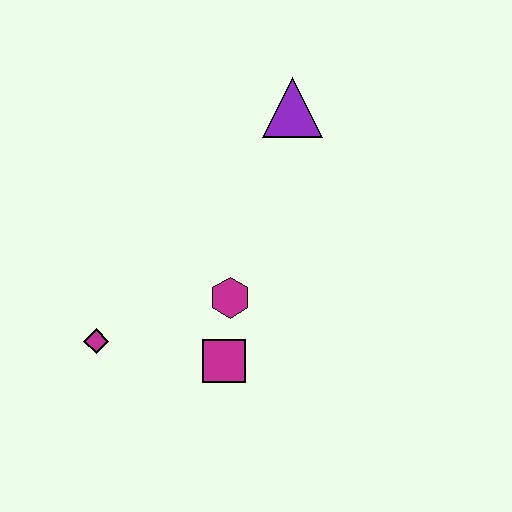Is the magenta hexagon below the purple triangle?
Yes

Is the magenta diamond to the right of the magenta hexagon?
No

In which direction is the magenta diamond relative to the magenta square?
The magenta diamond is to the left of the magenta square.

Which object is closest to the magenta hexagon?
The magenta square is closest to the magenta hexagon.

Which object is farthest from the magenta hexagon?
The purple triangle is farthest from the magenta hexagon.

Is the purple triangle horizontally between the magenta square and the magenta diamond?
No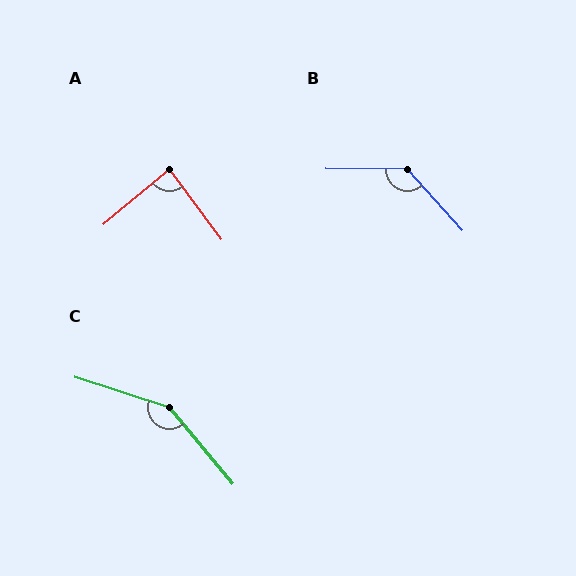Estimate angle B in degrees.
Approximately 132 degrees.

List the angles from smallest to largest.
A (87°), B (132°), C (148°).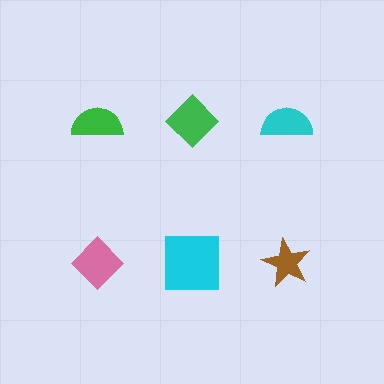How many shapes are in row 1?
3 shapes.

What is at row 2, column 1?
A pink diamond.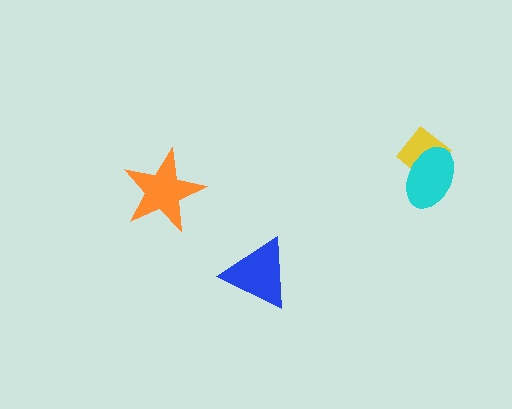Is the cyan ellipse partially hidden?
No, no other shape covers it.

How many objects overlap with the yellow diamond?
1 object overlaps with the yellow diamond.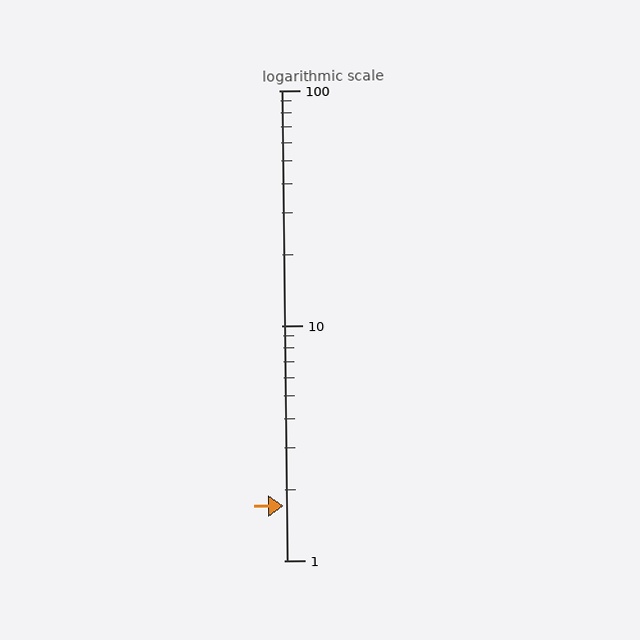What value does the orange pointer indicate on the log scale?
The pointer indicates approximately 1.7.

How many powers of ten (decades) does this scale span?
The scale spans 2 decades, from 1 to 100.